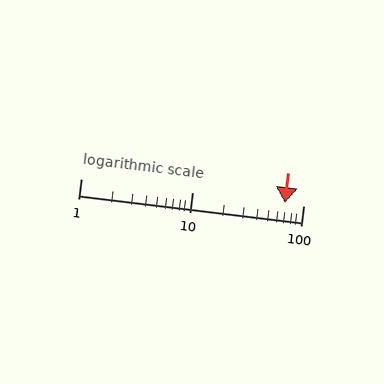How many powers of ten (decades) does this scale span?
The scale spans 2 decades, from 1 to 100.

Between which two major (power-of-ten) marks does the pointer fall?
The pointer is between 10 and 100.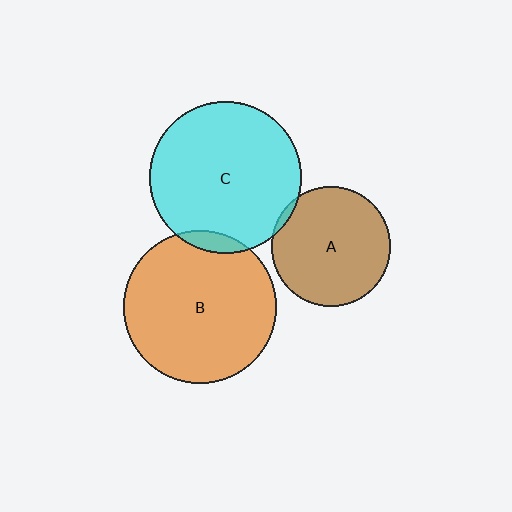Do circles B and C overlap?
Yes.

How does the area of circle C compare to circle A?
Approximately 1.6 times.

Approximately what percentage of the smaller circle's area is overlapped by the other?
Approximately 5%.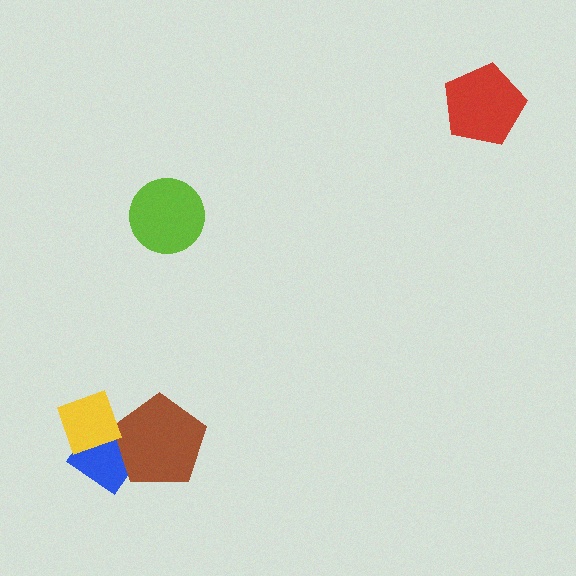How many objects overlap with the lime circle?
0 objects overlap with the lime circle.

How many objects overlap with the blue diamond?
2 objects overlap with the blue diamond.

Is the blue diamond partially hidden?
Yes, it is partially covered by another shape.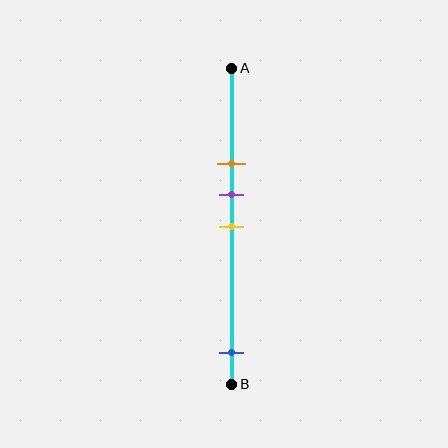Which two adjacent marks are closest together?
The purple and yellow marks are the closest adjacent pair.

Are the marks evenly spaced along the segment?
No, the marks are not evenly spaced.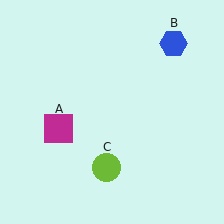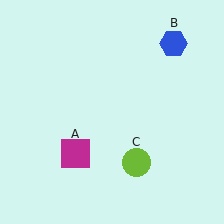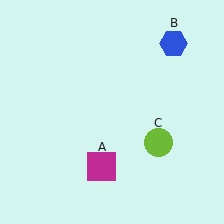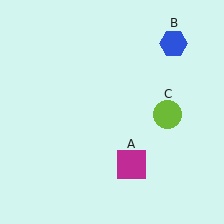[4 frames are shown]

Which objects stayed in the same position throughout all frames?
Blue hexagon (object B) remained stationary.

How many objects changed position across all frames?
2 objects changed position: magenta square (object A), lime circle (object C).